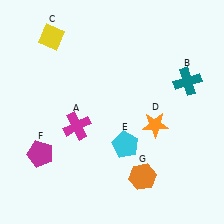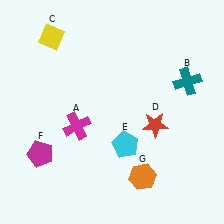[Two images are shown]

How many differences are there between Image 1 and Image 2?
There is 1 difference between the two images.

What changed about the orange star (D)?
In Image 1, D is orange. In Image 2, it changed to red.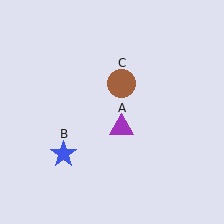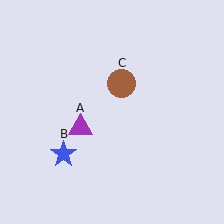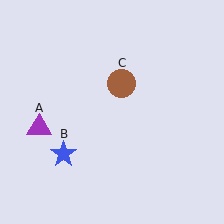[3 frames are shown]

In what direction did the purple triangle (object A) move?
The purple triangle (object A) moved left.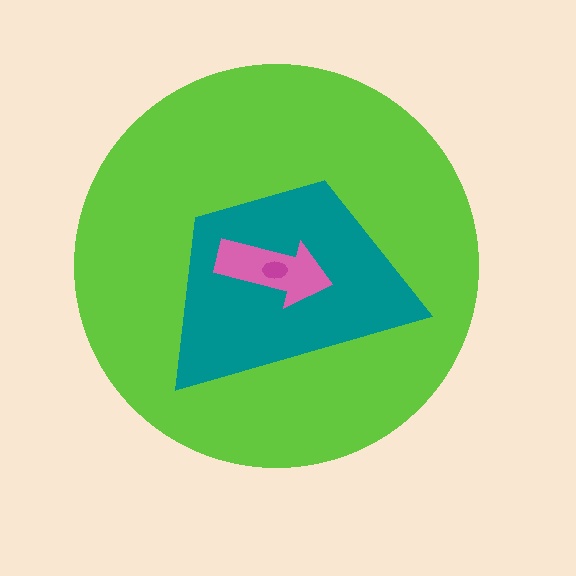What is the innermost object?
The magenta ellipse.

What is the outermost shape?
The lime circle.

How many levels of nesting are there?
4.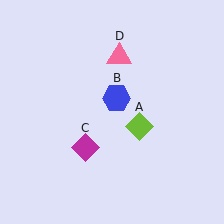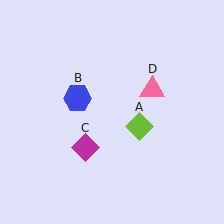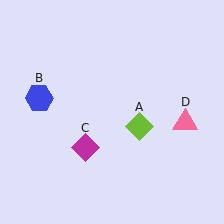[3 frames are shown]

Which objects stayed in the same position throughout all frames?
Lime diamond (object A) and magenta diamond (object C) remained stationary.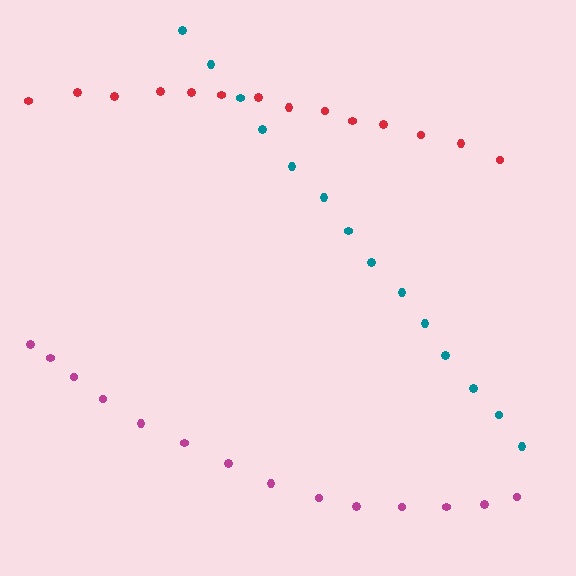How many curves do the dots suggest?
There are 3 distinct paths.